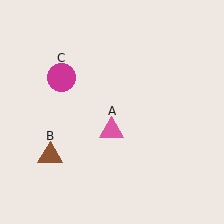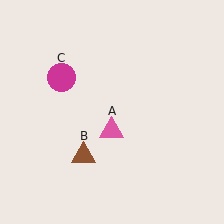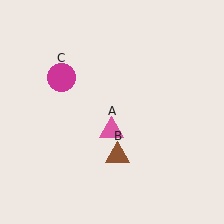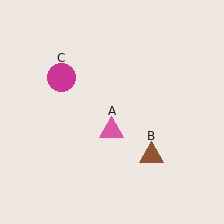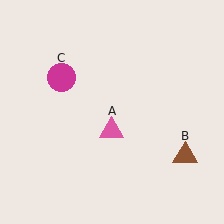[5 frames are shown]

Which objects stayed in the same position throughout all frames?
Pink triangle (object A) and magenta circle (object C) remained stationary.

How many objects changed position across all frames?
1 object changed position: brown triangle (object B).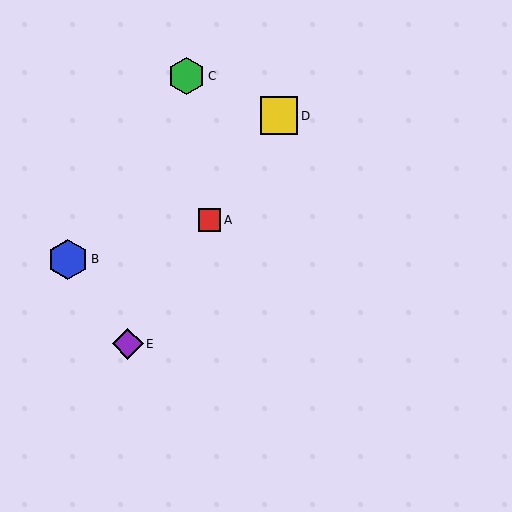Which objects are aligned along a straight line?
Objects A, D, E are aligned along a straight line.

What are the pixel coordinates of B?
Object B is at (68, 260).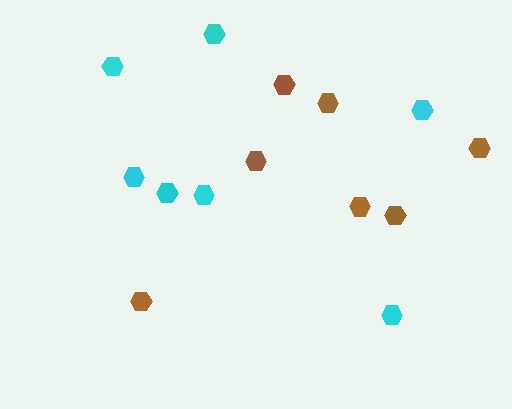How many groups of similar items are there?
There are 2 groups: one group of brown hexagons (7) and one group of cyan hexagons (7).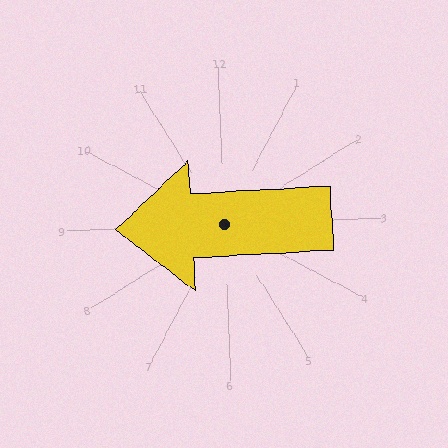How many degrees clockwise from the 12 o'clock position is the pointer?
Approximately 269 degrees.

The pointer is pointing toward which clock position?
Roughly 9 o'clock.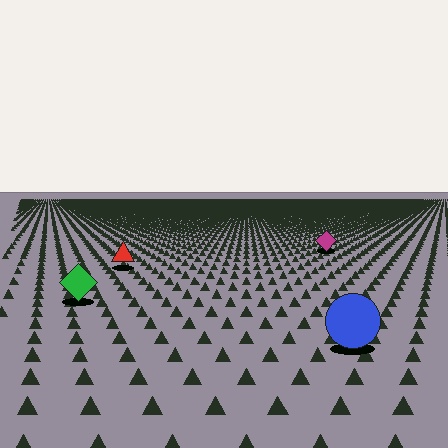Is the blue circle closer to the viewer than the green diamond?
Yes. The blue circle is closer — you can tell from the texture gradient: the ground texture is coarser near it.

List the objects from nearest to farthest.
From nearest to farthest: the blue circle, the green diamond, the red triangle, the magenta diamond.